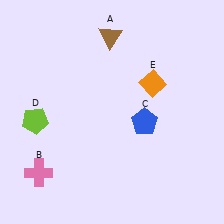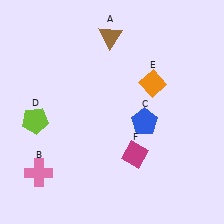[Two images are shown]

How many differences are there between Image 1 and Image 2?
There is 1 difference between the two images.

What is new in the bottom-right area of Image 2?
A magenta diamond (F) was added in the bottom-right area of Image 2.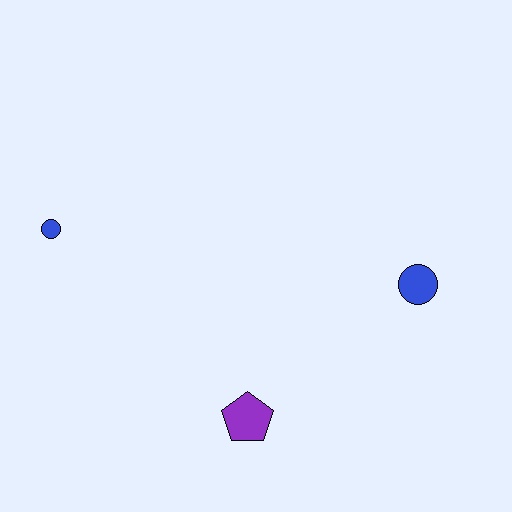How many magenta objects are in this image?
There are no magenta objects.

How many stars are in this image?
There are no stars.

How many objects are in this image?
There are 3 objects.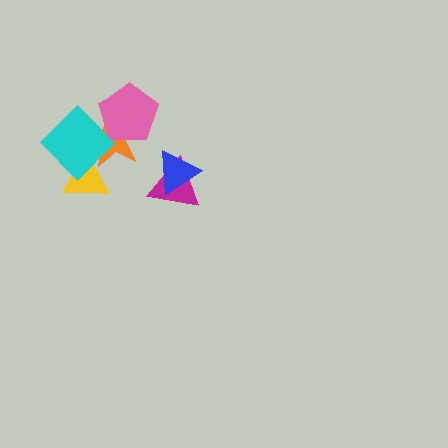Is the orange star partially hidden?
Yes, it is partially covered by another shape.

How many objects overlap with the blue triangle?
1 object overlaps with the blue triangle.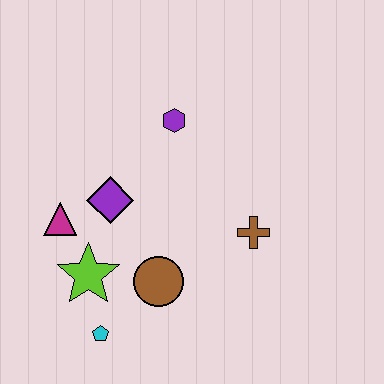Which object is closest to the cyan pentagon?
The lime star is closest to the cyan pentagon.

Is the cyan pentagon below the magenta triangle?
Yes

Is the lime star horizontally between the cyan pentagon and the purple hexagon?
No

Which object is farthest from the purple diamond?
The brown cross is farthest from the purple diamond.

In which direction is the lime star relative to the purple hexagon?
The lime star is below the purple hexagon.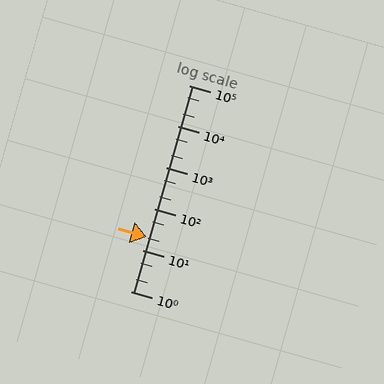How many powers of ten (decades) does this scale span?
The scale spans 5 decades, from 1 to 100000.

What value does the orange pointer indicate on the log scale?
The pointer indicates approximately 21.